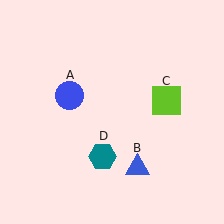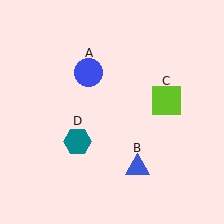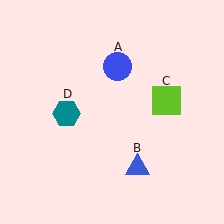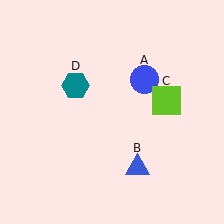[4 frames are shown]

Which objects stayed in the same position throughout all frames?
Blue triangle (object B) and lime square (object C) remained stationary.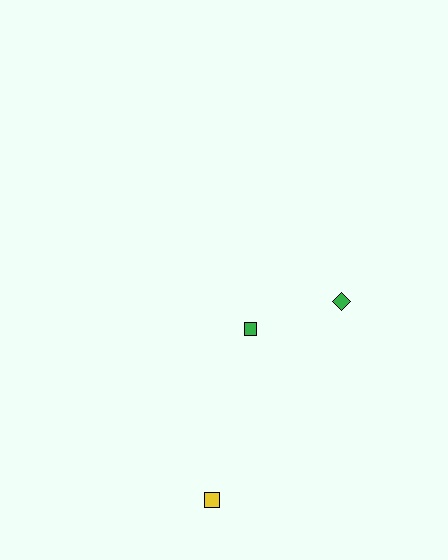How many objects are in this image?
There are 3 objects.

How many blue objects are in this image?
There are no blue objects.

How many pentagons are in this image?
There are no pentagons.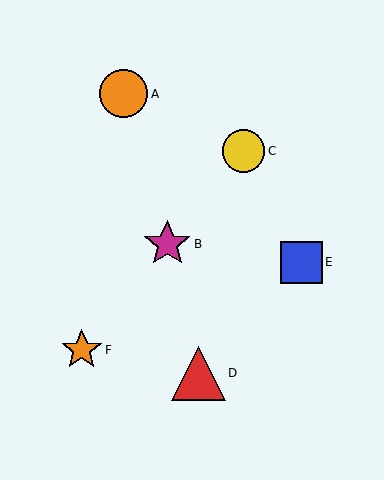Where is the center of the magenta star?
The center of the magenta star is at (167, 244).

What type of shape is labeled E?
Shape E is a blue square.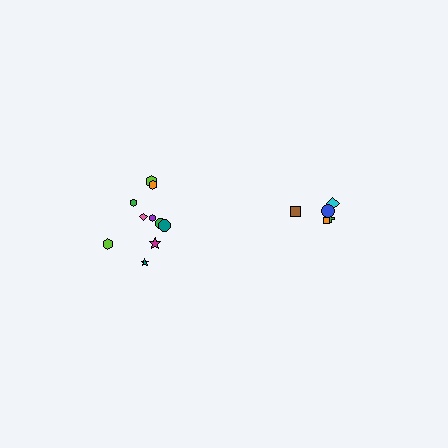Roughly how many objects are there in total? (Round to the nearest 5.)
Roughly 15 objects in total.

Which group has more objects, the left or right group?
The left group.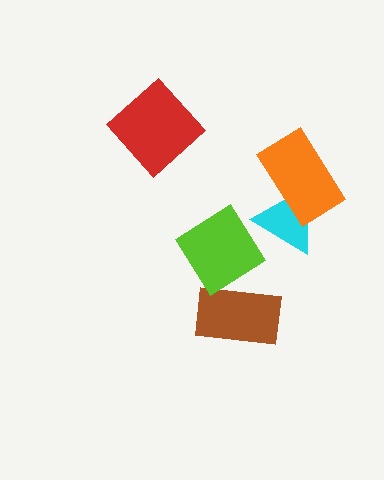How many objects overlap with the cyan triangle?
2 objects overlap with the cyan triangle.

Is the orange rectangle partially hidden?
No, no other shape covers it.